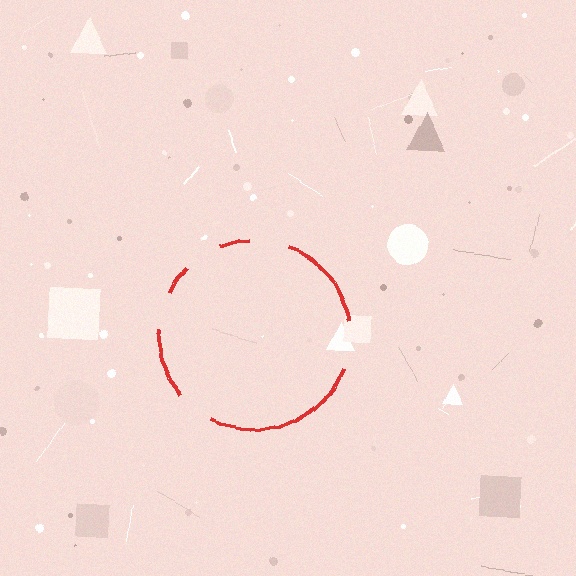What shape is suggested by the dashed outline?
The dashed outline suggests a circle.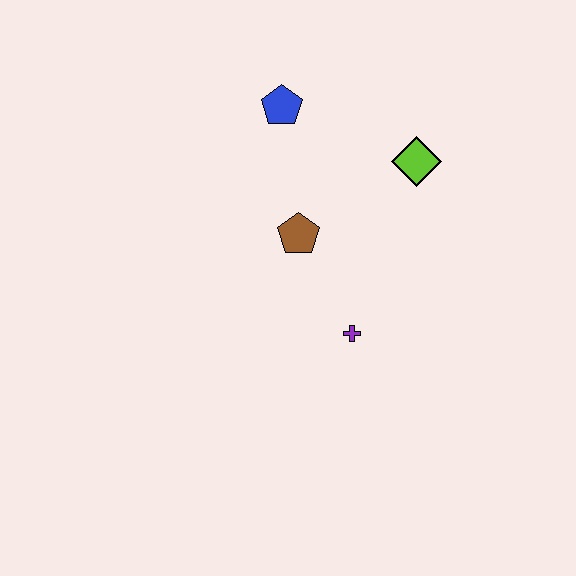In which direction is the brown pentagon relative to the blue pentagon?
The brown pentagon is below the blue pentagon.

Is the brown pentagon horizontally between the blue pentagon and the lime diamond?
Yes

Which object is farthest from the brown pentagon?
The lime diamond is farthest from the brown pentagon.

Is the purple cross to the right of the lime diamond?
No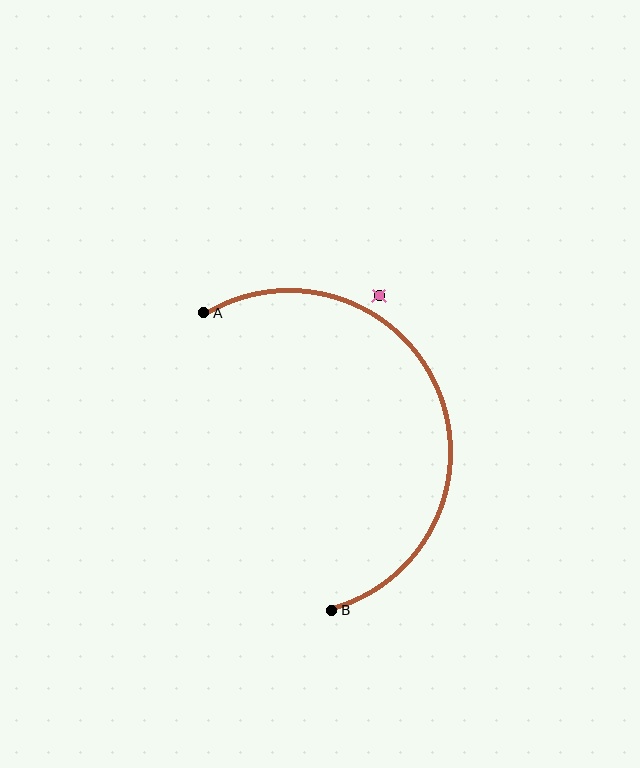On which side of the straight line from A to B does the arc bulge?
The arc bulges to the right of the straight line connecting A and B.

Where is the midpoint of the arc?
The arc midpoint is the point on the curve farthest from the straight line joining A and B. It sits to the right of that line.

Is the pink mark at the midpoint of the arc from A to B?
No — the pink mark does not lie on the arc at all. It sits slightly outside the curve.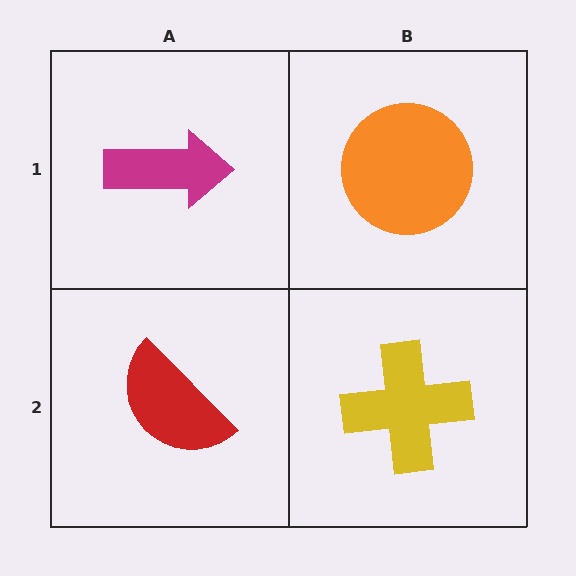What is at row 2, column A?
A red semicircle.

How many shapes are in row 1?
2 shapes.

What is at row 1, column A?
A magenta arrow.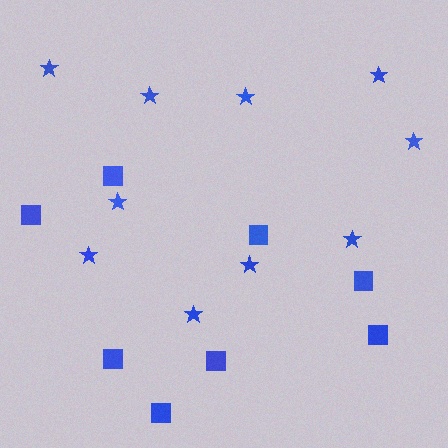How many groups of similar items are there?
There are 2 groups: one group of squares (8) and one group of stars (10).